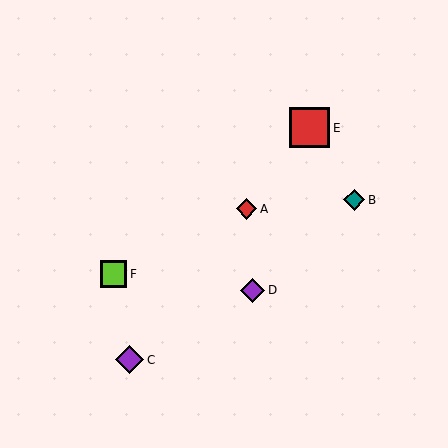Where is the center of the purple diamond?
The center of the purple diamond is at (253, 290).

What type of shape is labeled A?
Shape A is a red diamond.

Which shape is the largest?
The red square (labeled E) is the largest.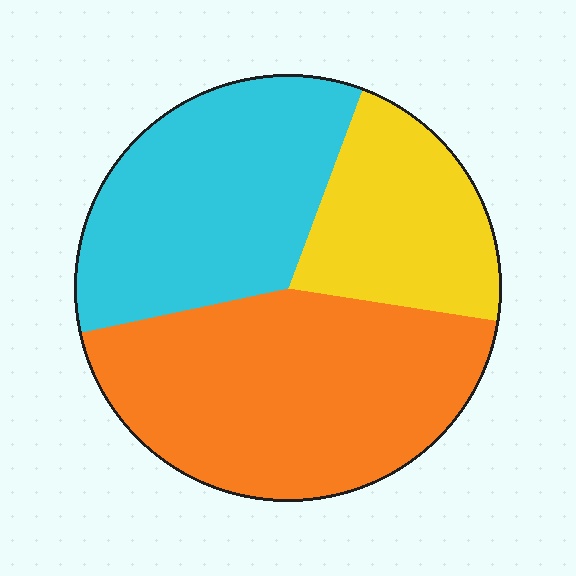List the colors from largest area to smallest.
From largest to smallest: orange, cyan, yellow.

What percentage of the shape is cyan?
Cyan covers about 35% of the shape.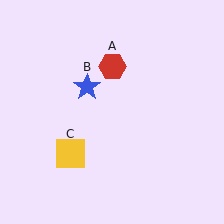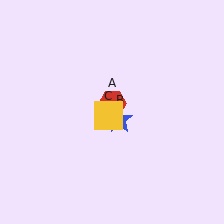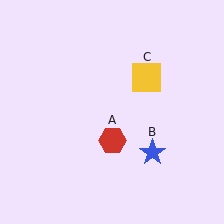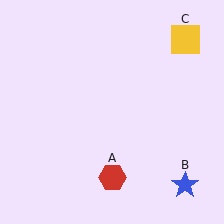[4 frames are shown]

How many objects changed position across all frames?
3 objects changed position: red hexagon (object A), blue star (object B), yellow square (object C).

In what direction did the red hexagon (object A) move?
The red hexagon (object A) moved down.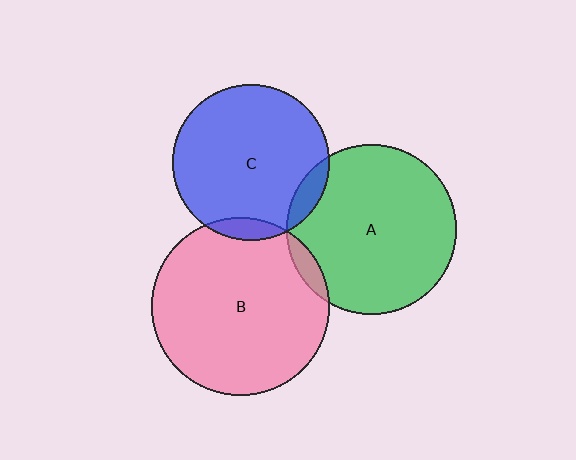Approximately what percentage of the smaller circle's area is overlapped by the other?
Approximately 5%.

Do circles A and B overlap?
Yes.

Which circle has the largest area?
Circle B (pink).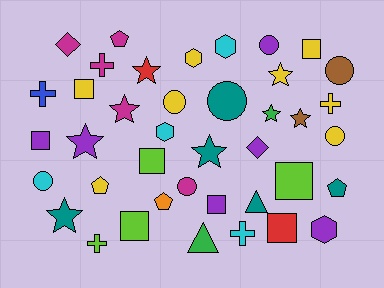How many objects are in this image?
There are 40 objects.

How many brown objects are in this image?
There are 2 brown objects.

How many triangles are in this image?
There are 2 triangles.